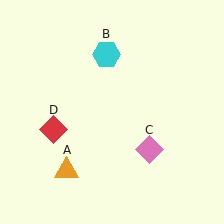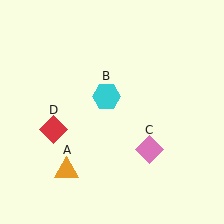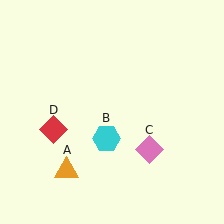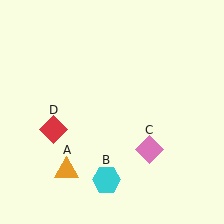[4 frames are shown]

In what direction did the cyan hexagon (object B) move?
The cyan hexagon (object B) moved down.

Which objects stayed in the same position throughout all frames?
Orange triangle (object A) and pink diamond (object C) and red diamond (object D) remained stationary.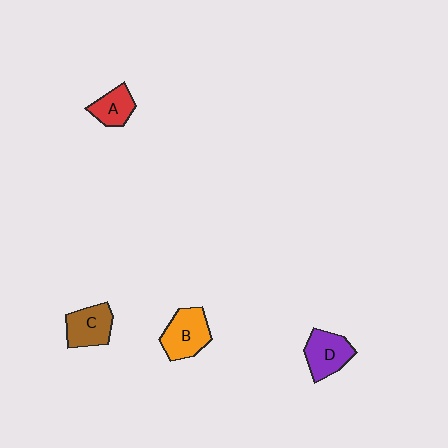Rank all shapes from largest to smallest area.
From largest to smallest: B (orange), D (purple), C (brown), A (red).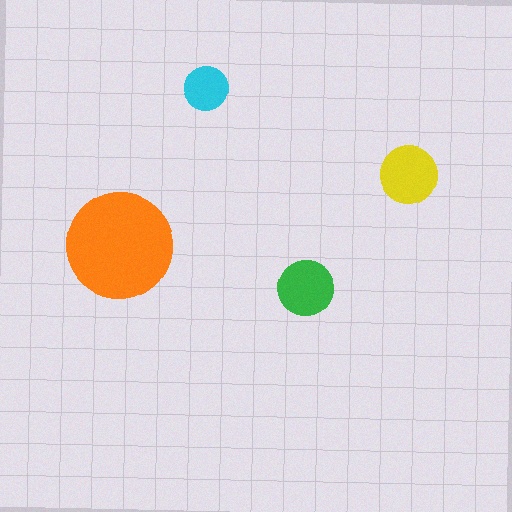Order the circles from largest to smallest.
the orange one, the yellow one, the green one, the cyan one.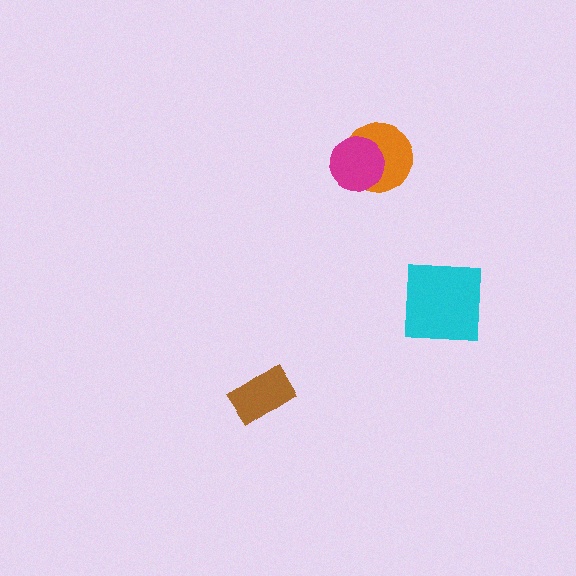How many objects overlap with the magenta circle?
1 object overlaps with the magenta circle.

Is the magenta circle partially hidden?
No, no other shape covers it.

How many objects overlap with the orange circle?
1 object overlaps with the orange circle.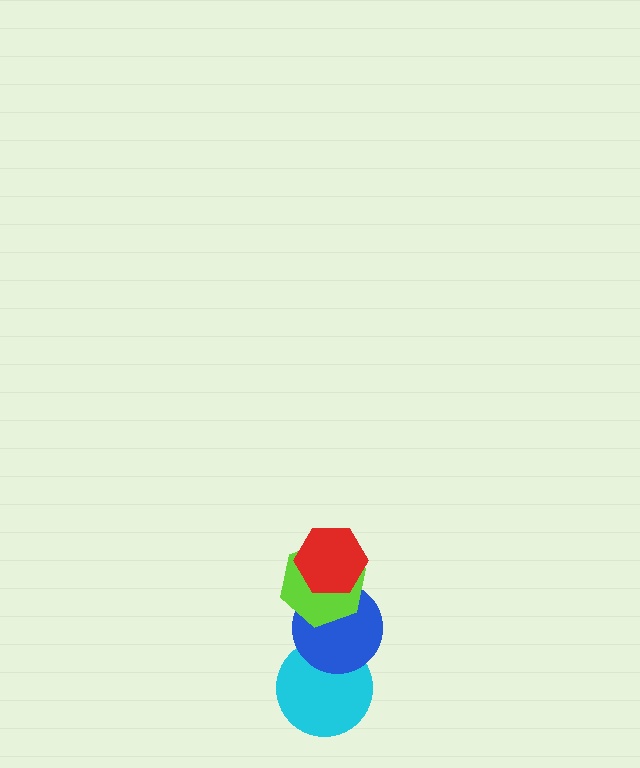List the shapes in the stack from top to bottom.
From top to bottom: the red hexagon, the lime hexagon, the blue circle, the cyan circle.